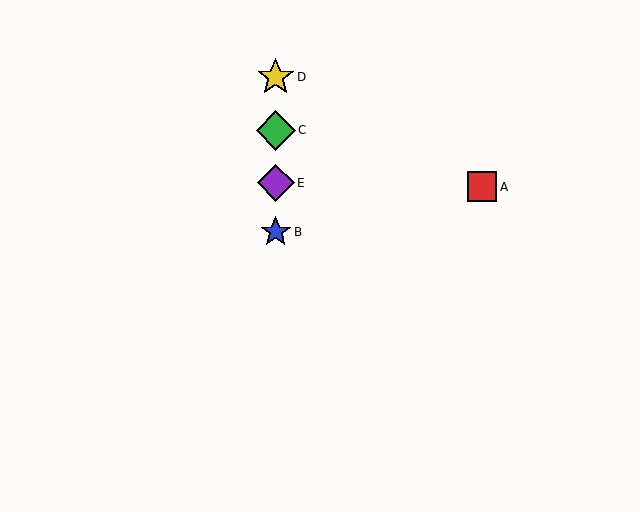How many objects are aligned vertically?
4 objects (B, C, D, E) are aligned vertically.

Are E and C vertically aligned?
Yes, both are at x≈276.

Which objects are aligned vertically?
Objects B, C, D, E are aligned vertically.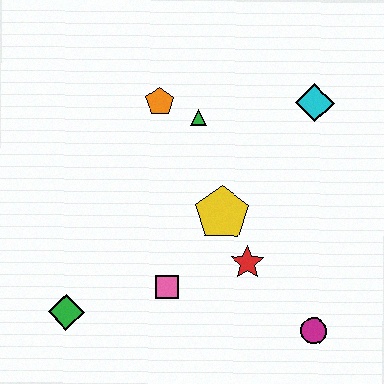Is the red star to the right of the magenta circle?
No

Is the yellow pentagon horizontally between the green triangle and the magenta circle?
Yes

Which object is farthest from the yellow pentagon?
The green diamond is farthest from the yellow pentagon.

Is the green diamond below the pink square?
Yes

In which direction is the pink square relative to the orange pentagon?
The pink square is below the orange pentagon.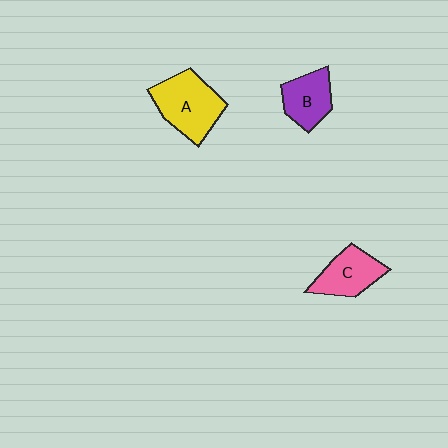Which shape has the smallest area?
Shape B (purple).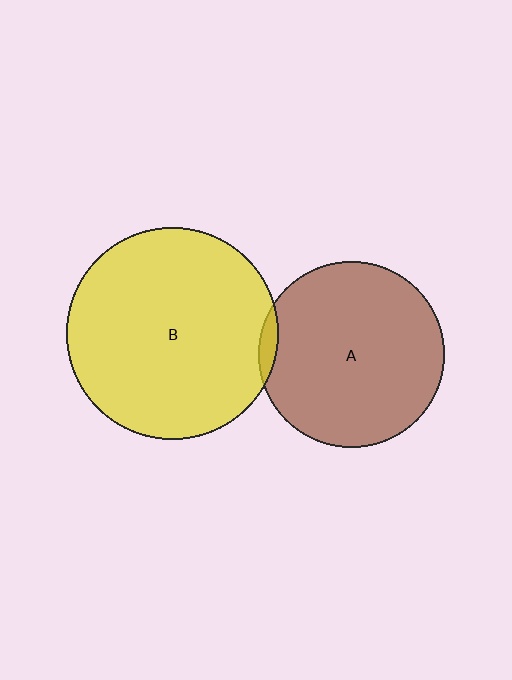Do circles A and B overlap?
Yes.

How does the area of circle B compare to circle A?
Approximately 1.3 times.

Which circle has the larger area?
Circle B (yellow).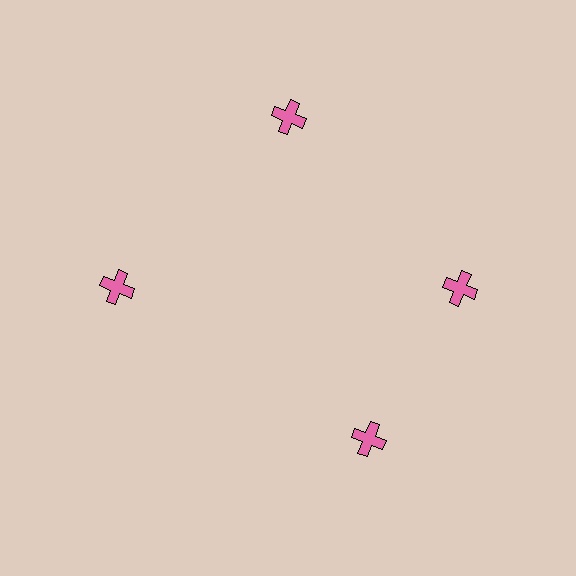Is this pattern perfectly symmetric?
No. The 4 pink crosses are arranged in a ring, but one element near the 6 o'clock position is rotated out of alignment along the ring, breaking the 4-fold rotational symmetry.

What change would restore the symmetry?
The symmetry would be restored by rotating it back into even spacing with its neighbors so that all 4 crosses sit at equal angles and equal distance from the center.